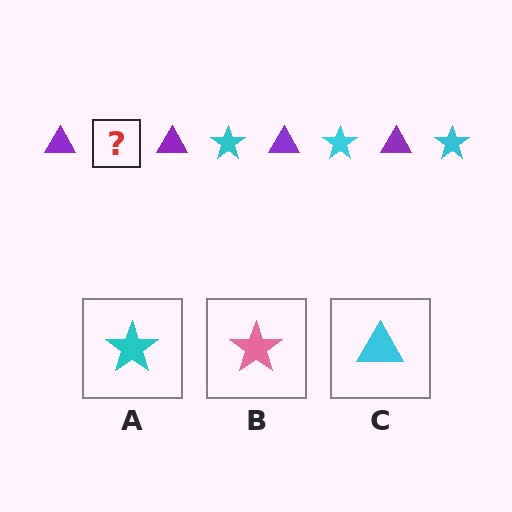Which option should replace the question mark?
Option A.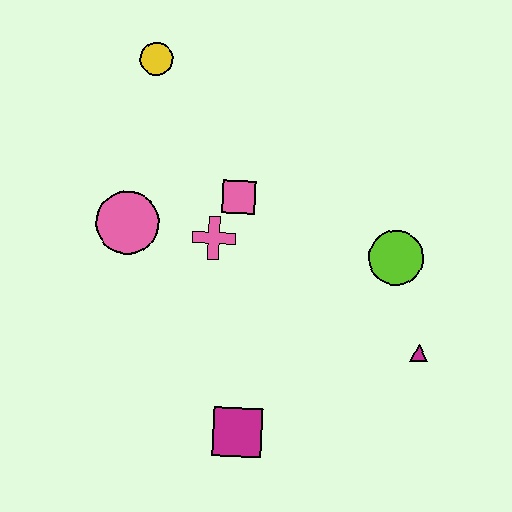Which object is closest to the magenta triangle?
The lime circle is closest to the magenta triangle.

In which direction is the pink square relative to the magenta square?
The pink square is above the magenta square.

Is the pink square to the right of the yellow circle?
Yes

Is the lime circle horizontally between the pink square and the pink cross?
No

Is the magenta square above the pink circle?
No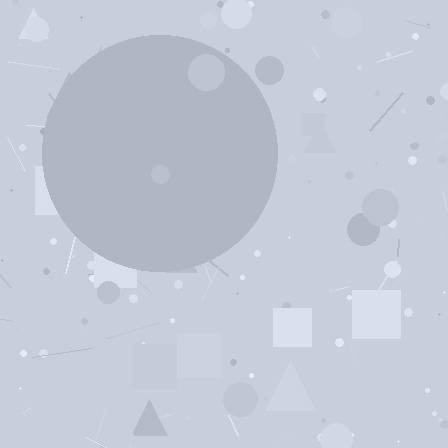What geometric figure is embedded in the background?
A circle is embedded in the background.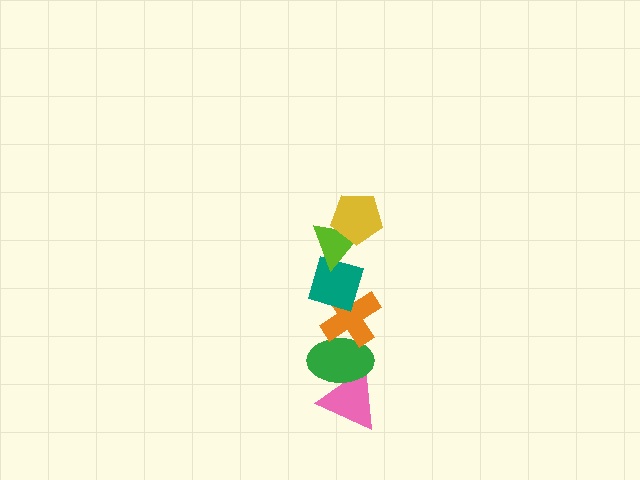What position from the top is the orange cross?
The orange cross is 4th from the top.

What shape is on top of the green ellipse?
The orange cross is on top of the green ellipse.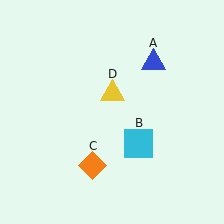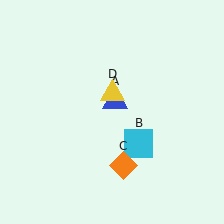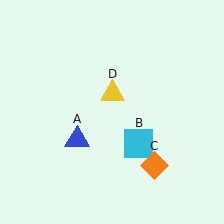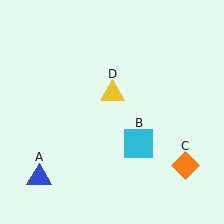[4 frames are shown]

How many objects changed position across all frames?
2 objects changed position: blue triangle (object A), orange diamond (object C).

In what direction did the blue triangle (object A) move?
The blue triangle (object A) moved down and to the left.